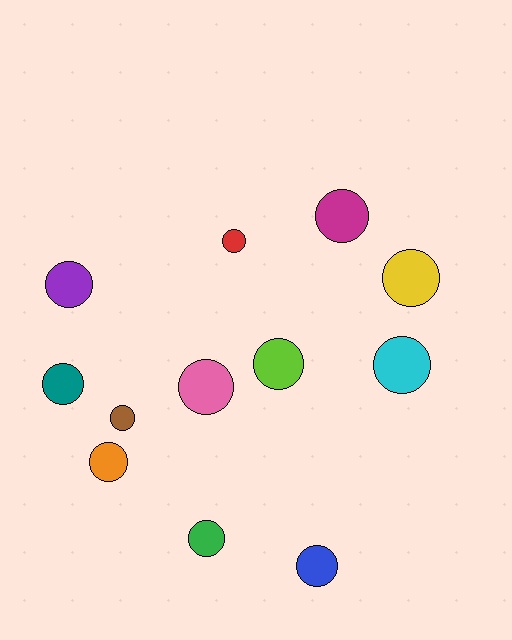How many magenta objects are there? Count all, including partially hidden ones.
There is 1 magenta object.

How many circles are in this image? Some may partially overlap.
There are 12 circles.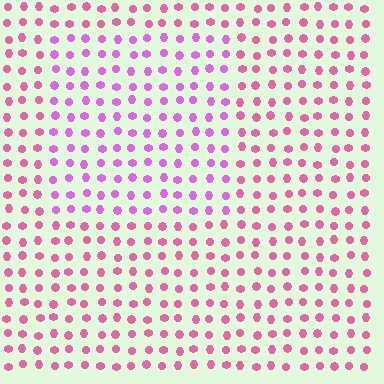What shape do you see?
I see a rectangle.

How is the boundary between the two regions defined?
The boundary is defined purely by a slight shift in hue (about 30 degrees). Spacing, size, and orientation are identical on both sides.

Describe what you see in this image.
The image is filled with small pink elements in a uniform arrangement. A rectangle-shaped region is visible where the elements are tinted to a slightly different hue, forming a subtle color boundary.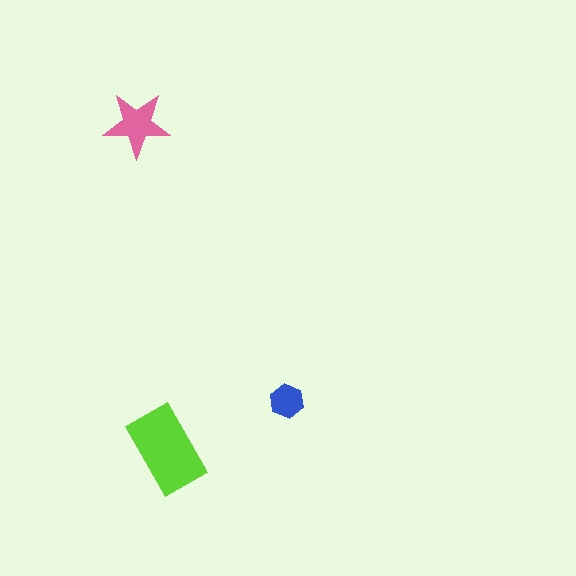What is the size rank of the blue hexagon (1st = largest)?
3rd.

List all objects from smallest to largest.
The blue hexagon, the pink star, the lime rectangle.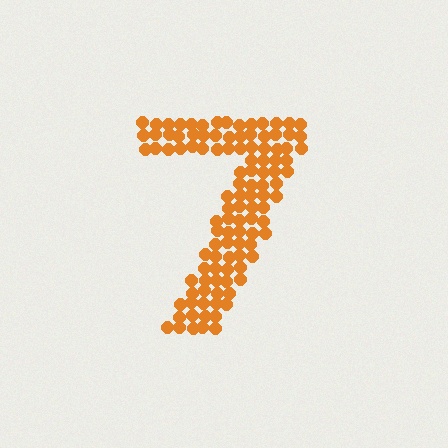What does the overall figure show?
The overall figure shows the digit 7.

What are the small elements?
The small elements are circles.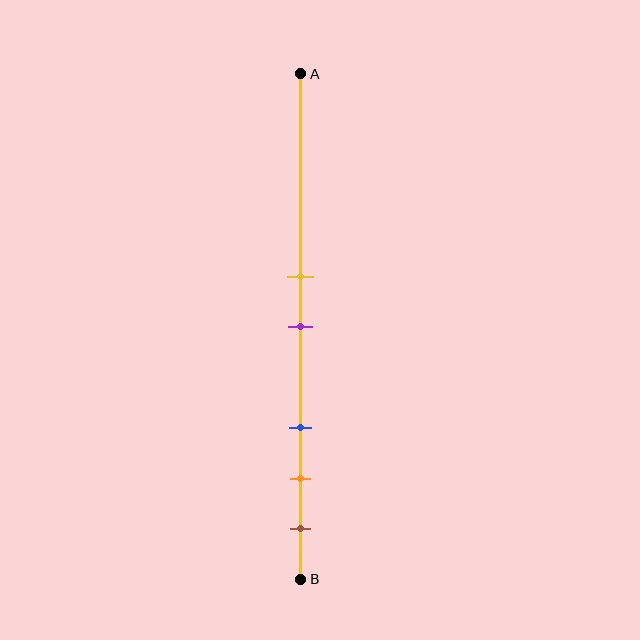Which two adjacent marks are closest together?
The yellow and purple marks are the closest adjacent pair.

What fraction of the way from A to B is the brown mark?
The brown mark is approximately 90% (0.9) of the way from A to B.